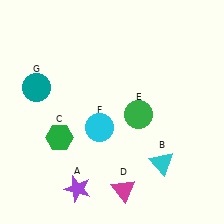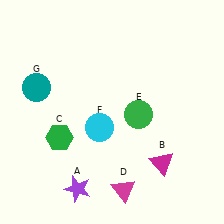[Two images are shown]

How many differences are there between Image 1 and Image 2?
There is 1 difference between the two images.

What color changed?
The triangle (B) changed from cyan in Image 1 to magenta in Image 2.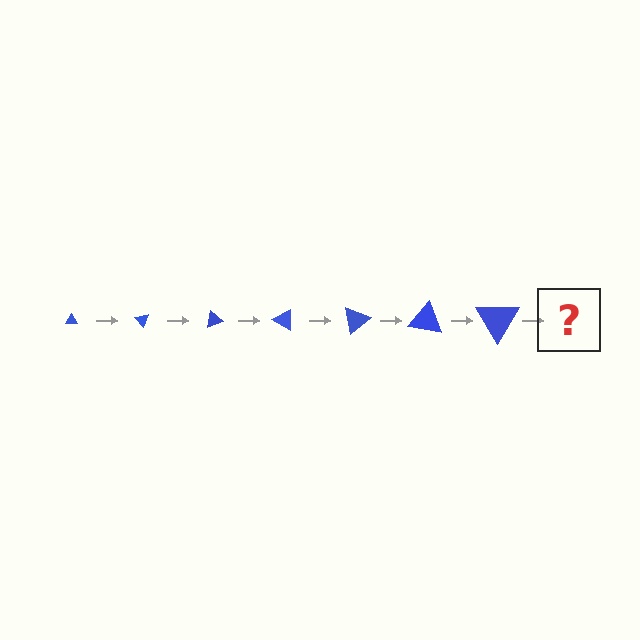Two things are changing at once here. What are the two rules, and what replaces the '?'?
The two rules are that the triangle grows larger each step and it rotates 50 degrees each step. The '?' should be a triangle, larger than the previous one and rotated 350 degrees from the start.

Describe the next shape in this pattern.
It should be a triangle, larger than the previous one and rotated 350 degrees from the start.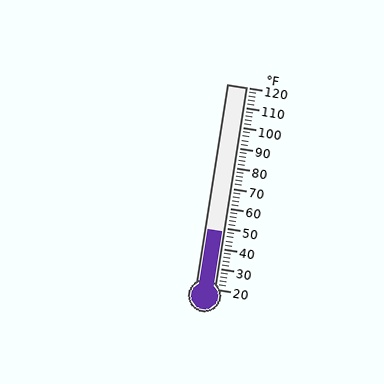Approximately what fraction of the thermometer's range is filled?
The thermometer is filled to approximately 30% of its range.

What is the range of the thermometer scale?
The thermometer scale ranges from 20°F to 120°F.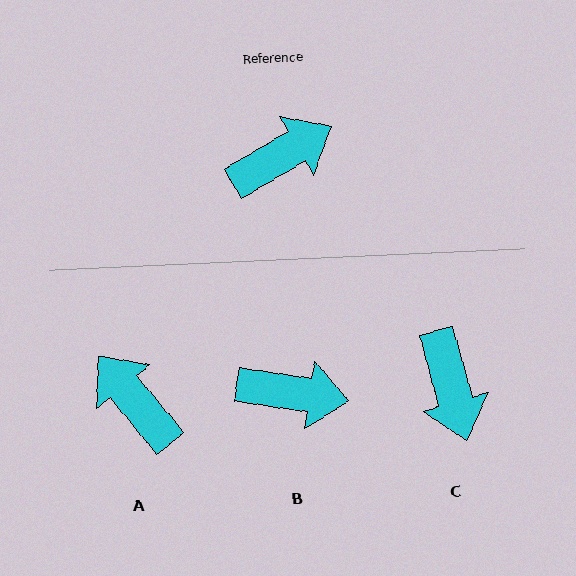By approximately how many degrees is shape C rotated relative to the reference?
Approximately 105 degrees clockwise.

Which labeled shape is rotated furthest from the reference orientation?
C, about 105 degrees away.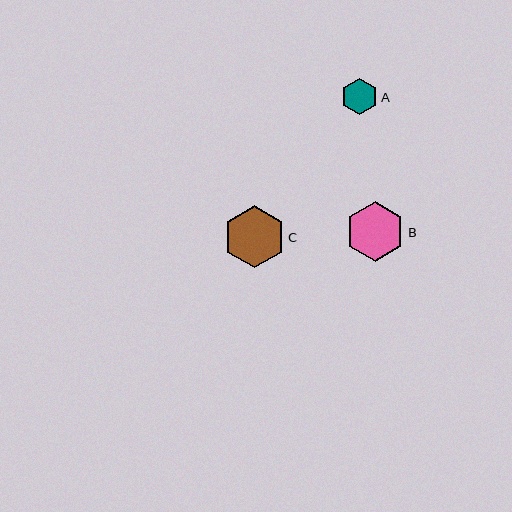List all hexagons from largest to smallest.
From largest to smallest: C, B, A.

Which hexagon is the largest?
Hexagon C is the largest with a size of approximately 62 pixels.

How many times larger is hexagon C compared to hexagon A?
Hexagon C is approximately 1.7 times the size of hexagon A.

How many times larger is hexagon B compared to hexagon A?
Hexagon B is approximately 1.6 times the size of hexagon A.